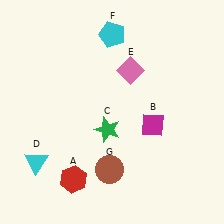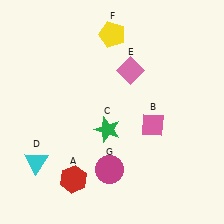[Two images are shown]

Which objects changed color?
B changed from magenta to pink. F changed from cyan to yellow. G changed from brown to magenta.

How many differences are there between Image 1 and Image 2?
There are 3 differences between the two images.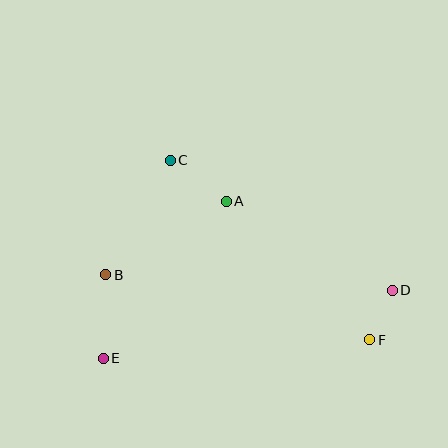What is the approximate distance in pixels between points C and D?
The distance between C and D is approximately 257 pixels.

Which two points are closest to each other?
Points D and F are closest to each other.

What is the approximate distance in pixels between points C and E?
The distance between C and E is approximately 209 pixels.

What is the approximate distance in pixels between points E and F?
The distance between E and F is approximately 267 pixels.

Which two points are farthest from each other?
Points D and E are farthest from each other.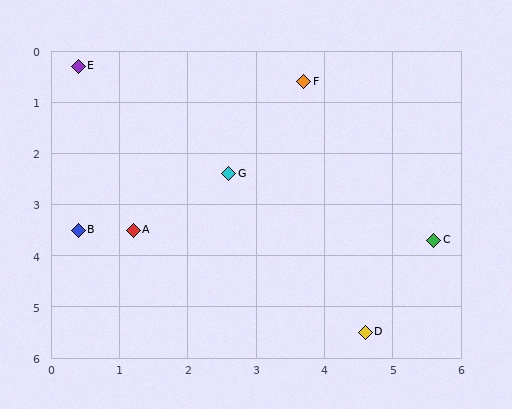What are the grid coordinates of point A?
Point A is at approximately (1.2, 3.5).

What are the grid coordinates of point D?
Point D is at approximately (4.6, 5.5).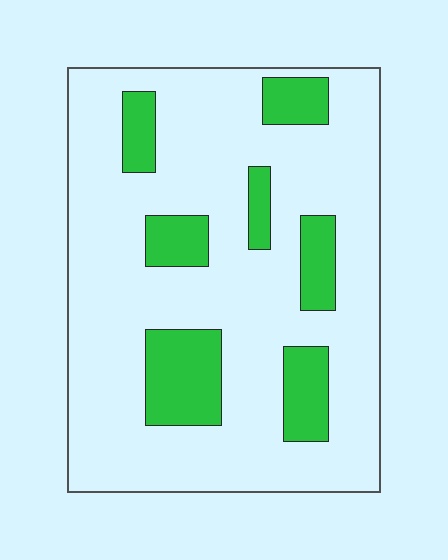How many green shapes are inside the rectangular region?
7.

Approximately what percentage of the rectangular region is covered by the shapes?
Approximately 20%.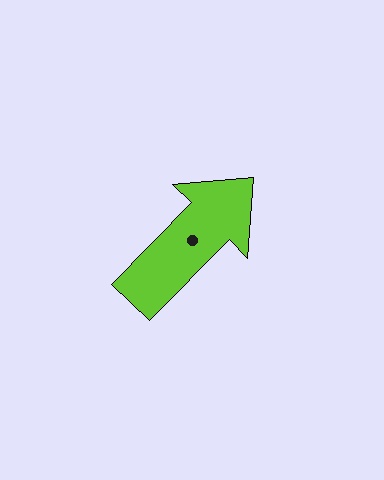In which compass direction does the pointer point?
Northeast.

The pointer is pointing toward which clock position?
Roughly 1 o'clock.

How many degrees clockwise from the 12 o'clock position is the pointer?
Approximately 45 degrees.